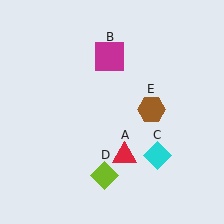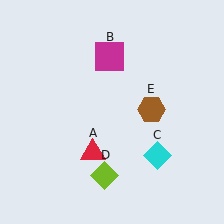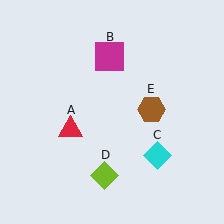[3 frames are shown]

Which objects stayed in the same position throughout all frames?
Magenta square (object B) and cyan diamond (object C) and lime diamond (object D) and brown hexagon (object E) remained stationary.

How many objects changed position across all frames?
1 object changed position: red triangle (object A).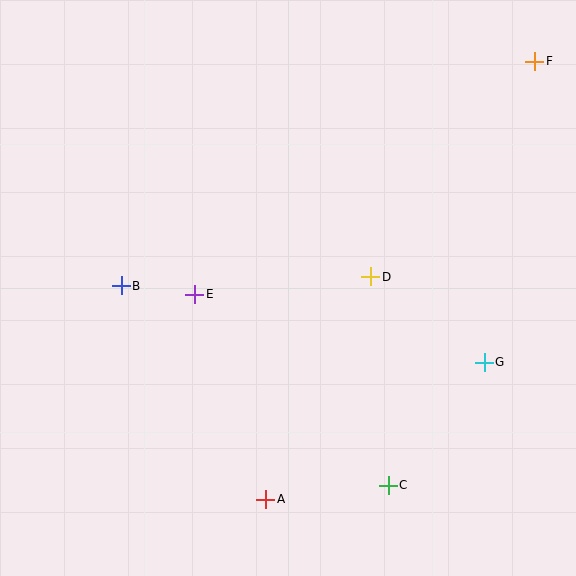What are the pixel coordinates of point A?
Point A is at (266, 499).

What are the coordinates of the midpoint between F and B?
The midpoint between F and B is at (328, 174).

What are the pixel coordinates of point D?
Point D is at (371, 277).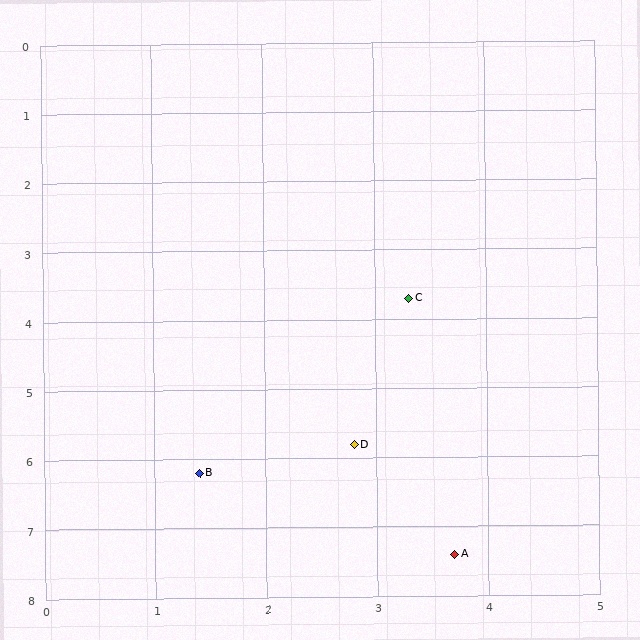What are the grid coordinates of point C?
Point C is at approximately (3.3, 3.7).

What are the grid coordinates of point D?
Point D is at approximately (2.8, 5.8).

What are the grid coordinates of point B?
Point B is at approximately (1.4, 6.2).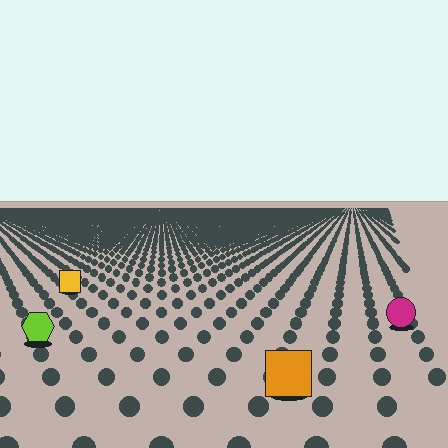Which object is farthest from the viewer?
The yellow square is farthest from the viewer. It appears smaller and the ground texture around it is denser.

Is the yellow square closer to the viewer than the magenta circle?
No. The magenta circle is closer — you can tell from the texture gradient: the ground texture is coarser near it.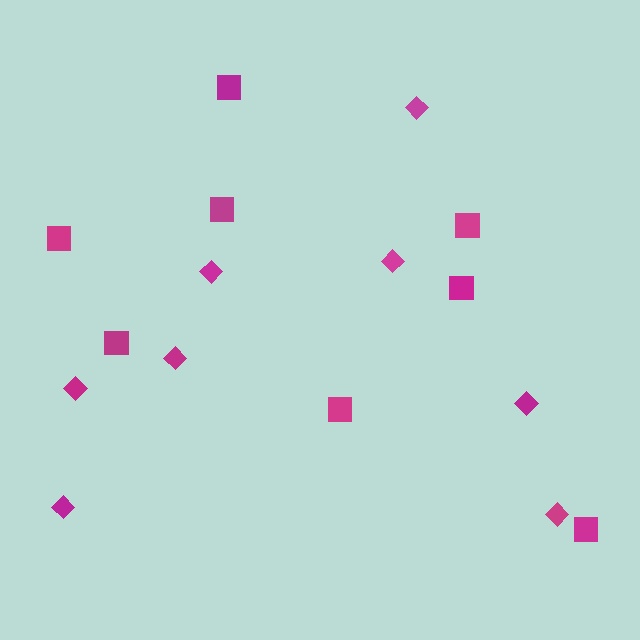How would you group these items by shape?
There are 2 groups: one group of diamonds (8) and one group of squares (8).